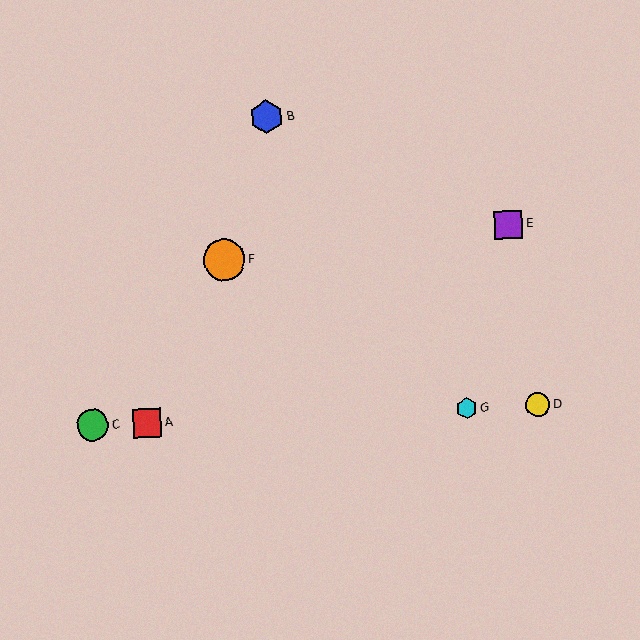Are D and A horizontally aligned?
Yes, both are at y≈405.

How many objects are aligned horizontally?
4 objects (A, C, D, G) are aligned horizontally.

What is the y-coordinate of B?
Object B is at y≈117.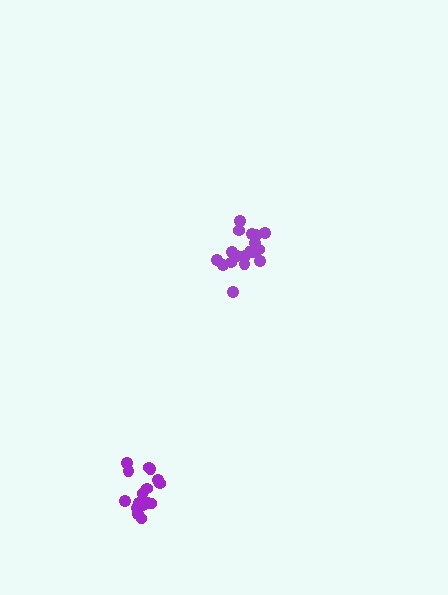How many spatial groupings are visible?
There are 2 spatial groupings.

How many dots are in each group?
Group 1: 18 dots, Group 2: 18 dots (36 total).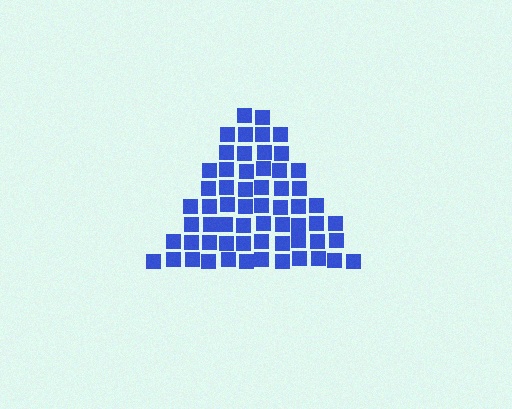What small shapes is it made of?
It is made of small squares.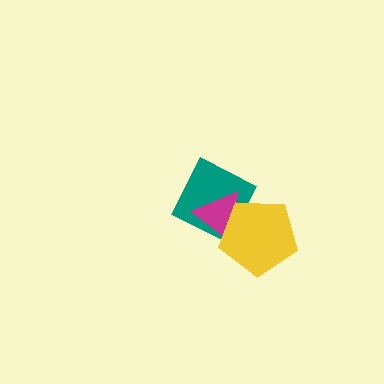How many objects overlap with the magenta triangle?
2 objects overlap with the magenta triangle.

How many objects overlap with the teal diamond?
2 objects overlap with the teal diamond.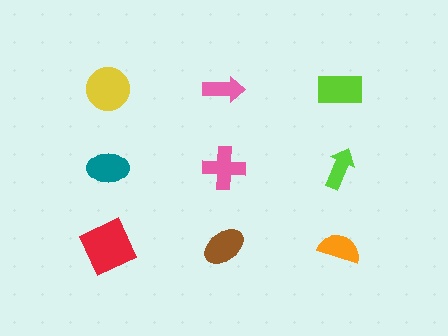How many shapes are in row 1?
3 shapes.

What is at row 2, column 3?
A lime arrow.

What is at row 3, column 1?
A red square.